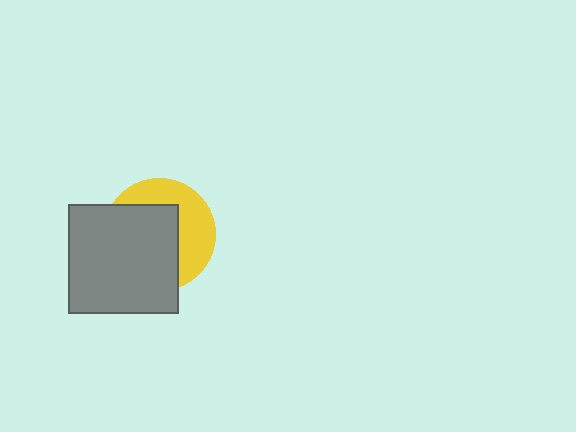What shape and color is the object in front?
The object in front is a gray square.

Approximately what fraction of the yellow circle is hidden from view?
Roughly 59% of the yellow circle is hidden behind the gray square.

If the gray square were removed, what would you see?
You would see the complete yellow circle.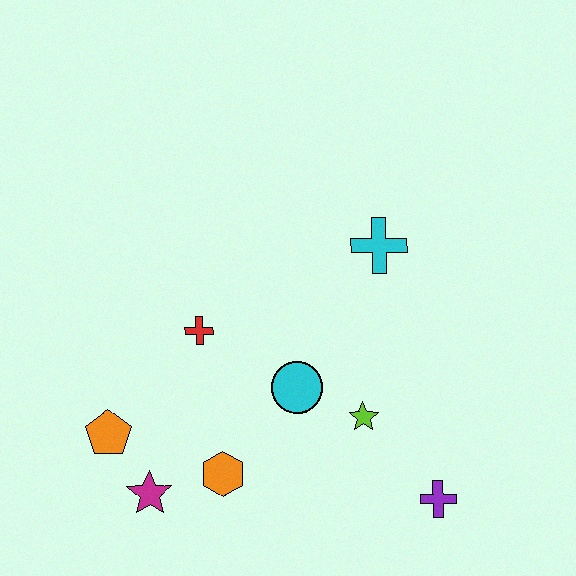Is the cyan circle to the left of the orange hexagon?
No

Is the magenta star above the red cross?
No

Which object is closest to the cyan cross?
The cyan circle is closest to the cyan cross.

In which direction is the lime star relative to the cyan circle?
The lime star is to the right of the cyan circle.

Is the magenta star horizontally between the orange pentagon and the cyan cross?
Yes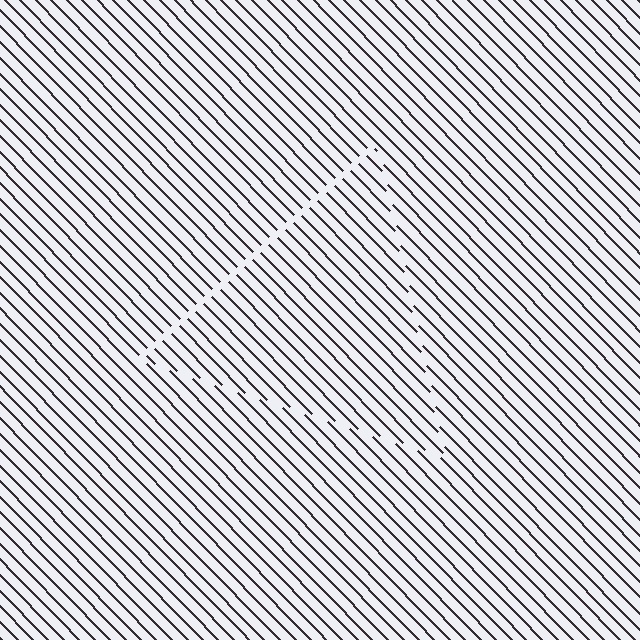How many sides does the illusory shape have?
3 sides — the line-ends trace a triangle.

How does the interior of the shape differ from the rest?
The interior of the shape contains the same grating, shifted by half a period — the contour is defined by the phase discontinuity where line-ends from the inner and outer gratings abut.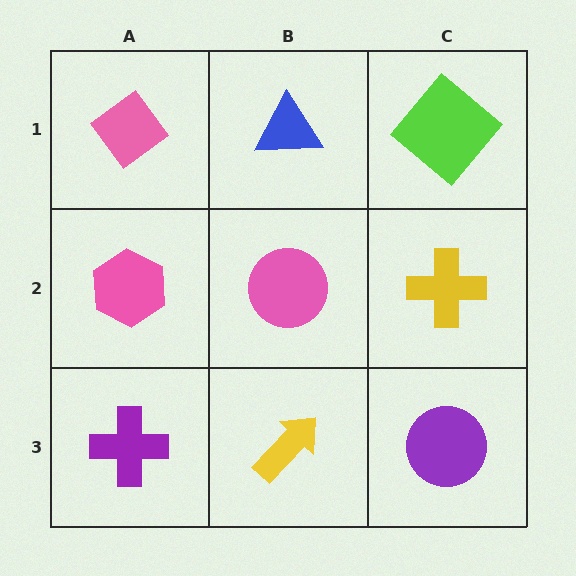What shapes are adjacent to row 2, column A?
A pink diamond (row 1, column A), a purple cross (row 3, column A), a pink circle (row 2, column B).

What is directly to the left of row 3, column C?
A yellow arrow.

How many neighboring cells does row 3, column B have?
3.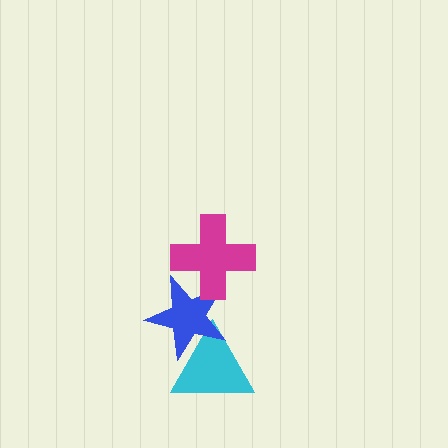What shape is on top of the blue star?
The magenta cross is on top of the blue star.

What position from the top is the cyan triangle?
The cyan triangle is 3rd from the top.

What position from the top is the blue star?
The blue star is 2nd from the top.